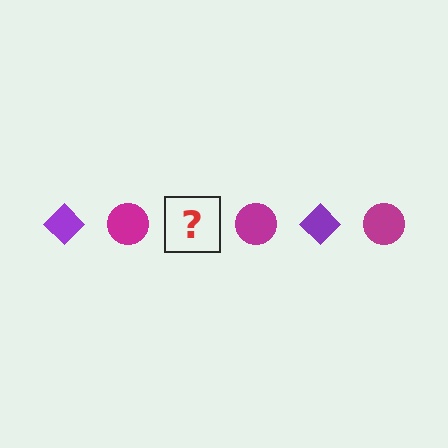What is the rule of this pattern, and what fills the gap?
The rule is that the pattern alternates between purple diamond and magenta circle. The gap should be filled with a purple diamond.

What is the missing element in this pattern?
The missing element is a purple diamond.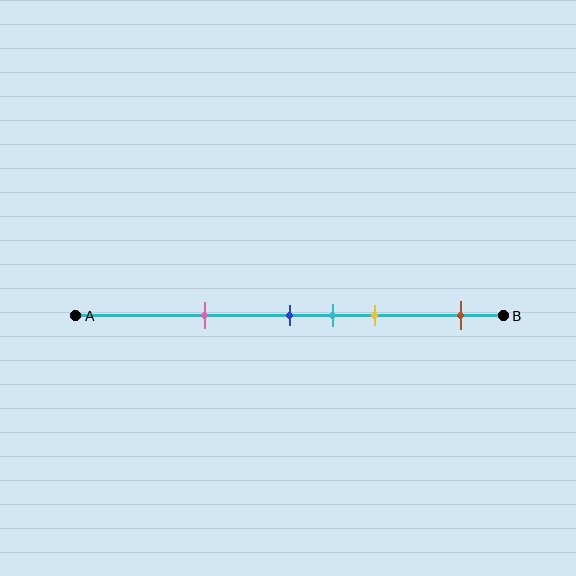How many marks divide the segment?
There are 5 marks dividing the segment.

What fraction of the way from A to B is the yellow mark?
The yellow mark is approximately 70% (0.7) of the way from A to B.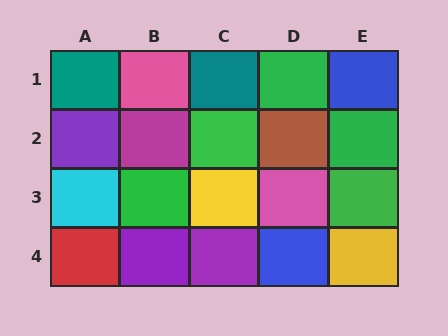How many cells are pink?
2 cells are pink.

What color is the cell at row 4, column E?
Yellow.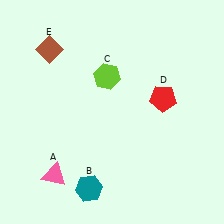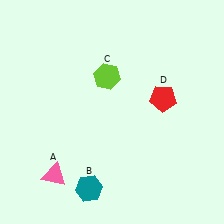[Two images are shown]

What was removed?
The brown diamond (E) was removed in Image 2.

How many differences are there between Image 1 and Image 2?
There is 1 difference between the two images.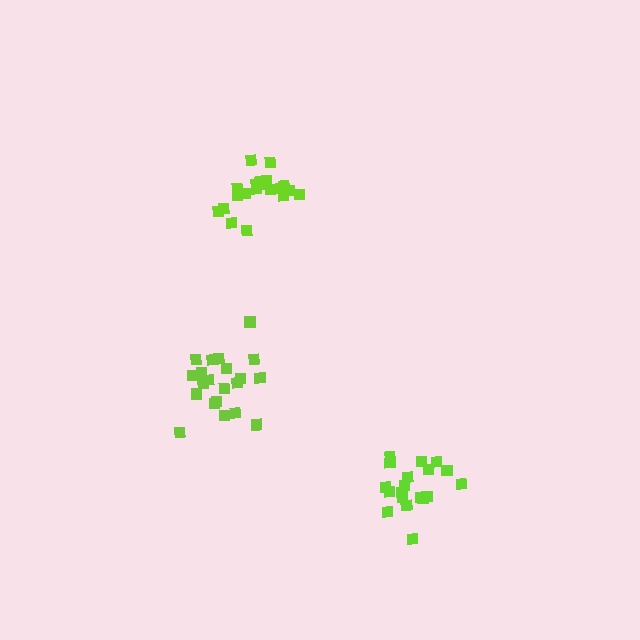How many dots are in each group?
Group 1: 21 dots, Group 2: 19 dots, Group 3: 21 dots (61 total).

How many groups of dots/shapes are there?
There are 3 groups.